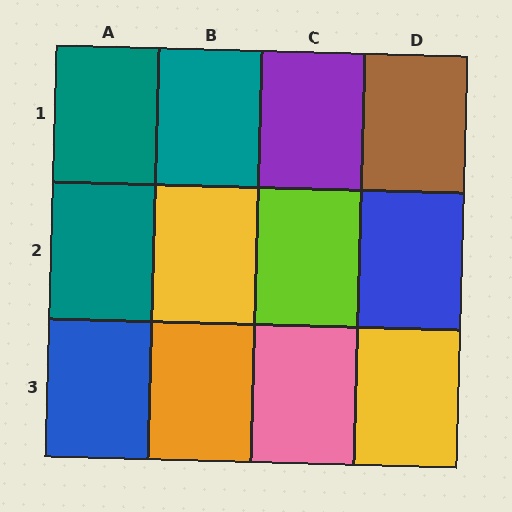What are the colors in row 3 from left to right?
Blue, orange, pink, yellow.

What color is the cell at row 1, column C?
Purple.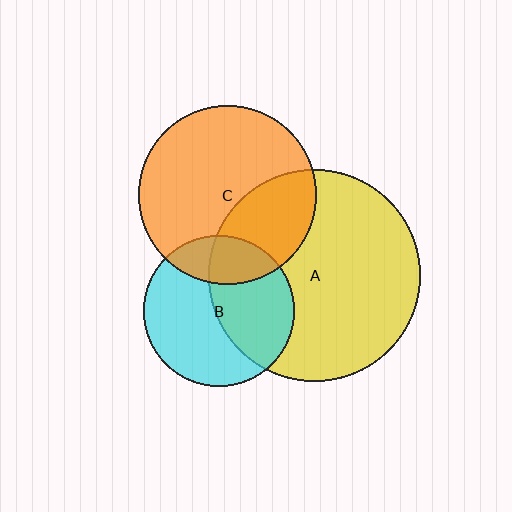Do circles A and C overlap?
Yes.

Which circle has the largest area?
Circle A (yellow).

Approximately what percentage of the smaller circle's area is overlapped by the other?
Approximately 35%.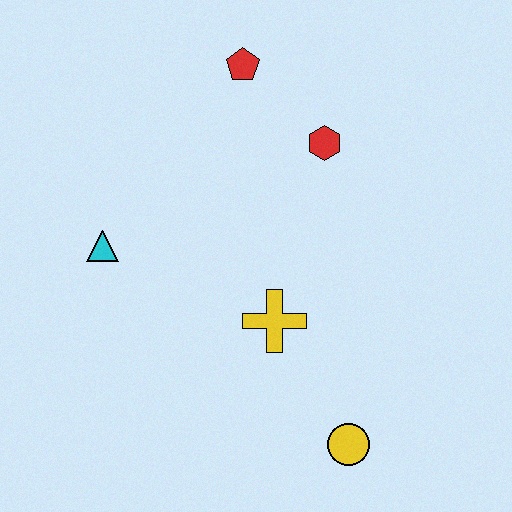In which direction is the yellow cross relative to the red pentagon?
The yellow cross is below the red pentagon.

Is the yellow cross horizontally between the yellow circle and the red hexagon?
No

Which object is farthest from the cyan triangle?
The yellow circle is farthest from the cyan triangle.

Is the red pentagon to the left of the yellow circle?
Yes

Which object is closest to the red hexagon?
The red pentagon is closest to the red hexagon.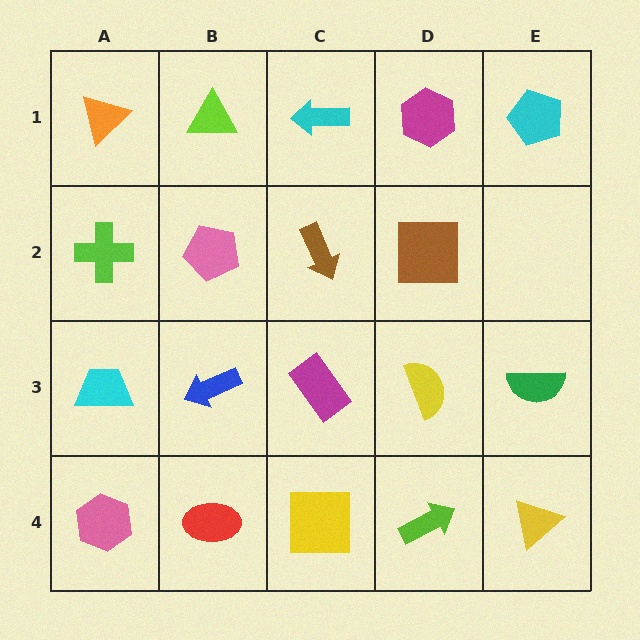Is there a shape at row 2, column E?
No, that cell is empty.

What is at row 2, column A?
A lime cross.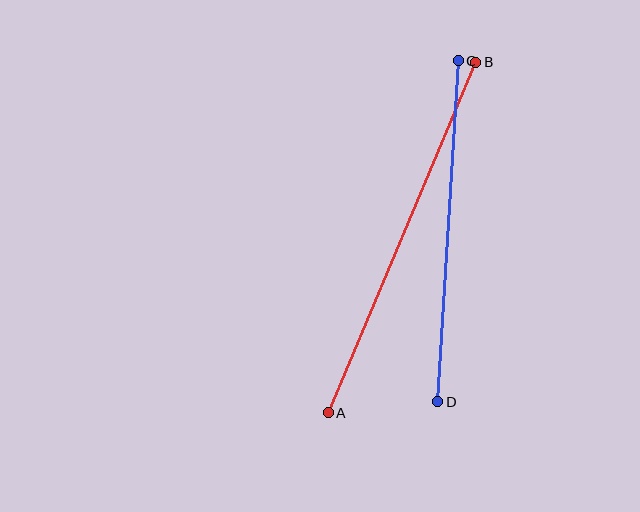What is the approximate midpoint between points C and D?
The midpoint is at approximately (448, 231) pixels.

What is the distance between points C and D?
The distance is approximately 341 pixels.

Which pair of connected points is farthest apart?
Points A and B are farthest apart.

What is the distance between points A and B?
The distance is approximately 380 pixels.